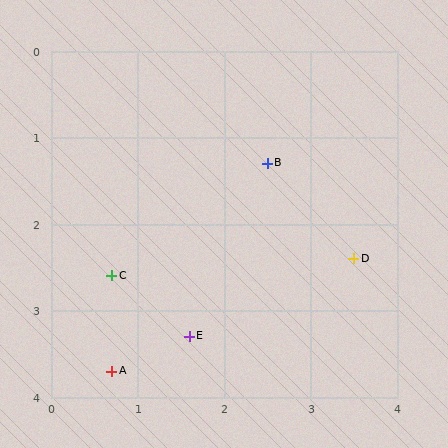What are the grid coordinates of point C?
Point C is at approximately (0.7, 2.6).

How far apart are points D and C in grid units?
Points D and C are about 2.8 grid units apart.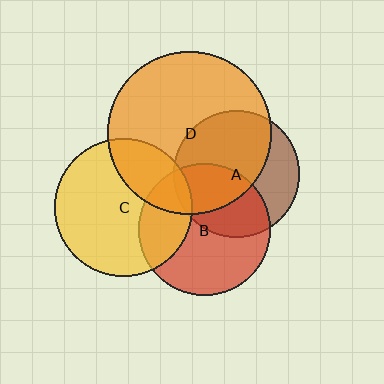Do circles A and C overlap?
Yes.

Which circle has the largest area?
Circle D (orange).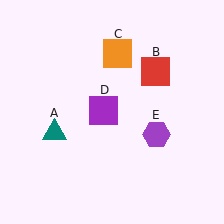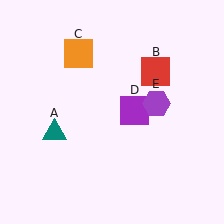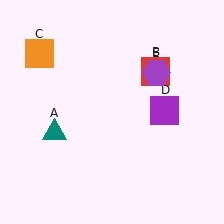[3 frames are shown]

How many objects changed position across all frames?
3 objects changed position: orange square (object C), purple square (object D), purple hexagon (object E).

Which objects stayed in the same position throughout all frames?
Teal triangle (object A) and red square (object B) remained stationary.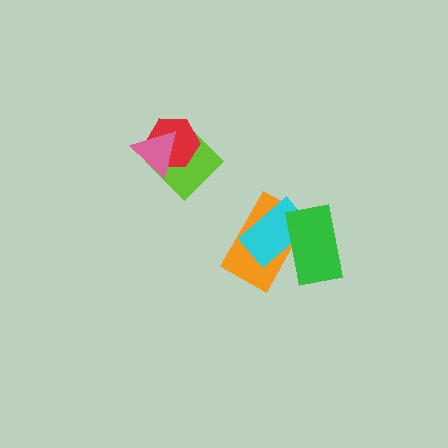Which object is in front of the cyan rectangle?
The green rectangle is in front of the cyan rectangle.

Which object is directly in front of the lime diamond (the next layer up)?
The red hexagon is directly in front of the lime diamond.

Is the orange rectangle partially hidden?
Yes, it is partially covered by another shape.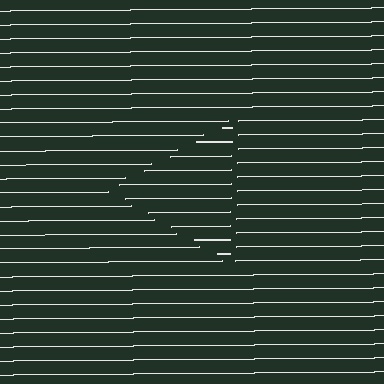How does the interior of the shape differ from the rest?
The interior of the shape contains the same grating, shifted by half a period — the contour is defined by the phase discontinuity where line-ends from the inner and outer gratings abut.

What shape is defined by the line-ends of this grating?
An illusory triangle. The interior of the shape contains the same grating, shifted by half a period — the contour is defined by the phase discontinuity where line-ends from the inner and outer gratings abut.